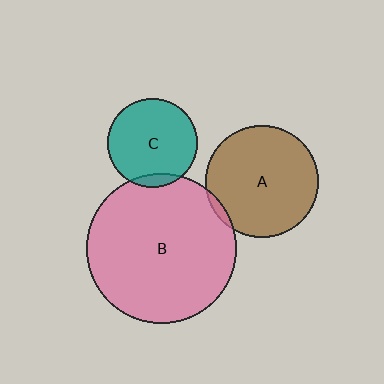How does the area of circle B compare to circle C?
Approximately 2.8 times.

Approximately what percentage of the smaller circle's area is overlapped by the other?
Approximately 5%.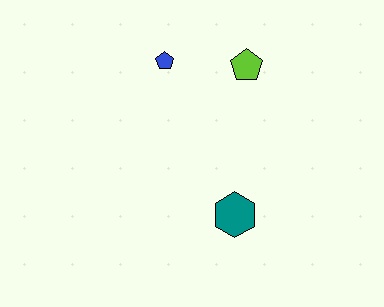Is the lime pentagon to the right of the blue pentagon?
Yes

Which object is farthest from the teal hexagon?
The blue pentagon is farthest from the teal hexagon.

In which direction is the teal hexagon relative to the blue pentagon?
The teal hexagon is below the blue pentagon.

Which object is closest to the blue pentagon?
The lime pentagon is closest to the blue pentagon.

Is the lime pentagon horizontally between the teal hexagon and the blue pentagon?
No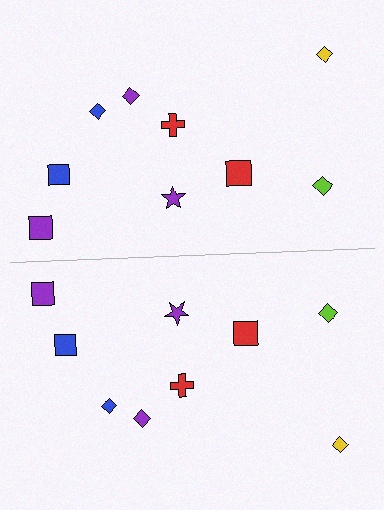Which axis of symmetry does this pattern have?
The pattern has a horizontal axis of symmetry running through the center of the image.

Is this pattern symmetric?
Yes, this pattern has bilateral (reflection) symmetry.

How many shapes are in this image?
There are 18 shapes in this image.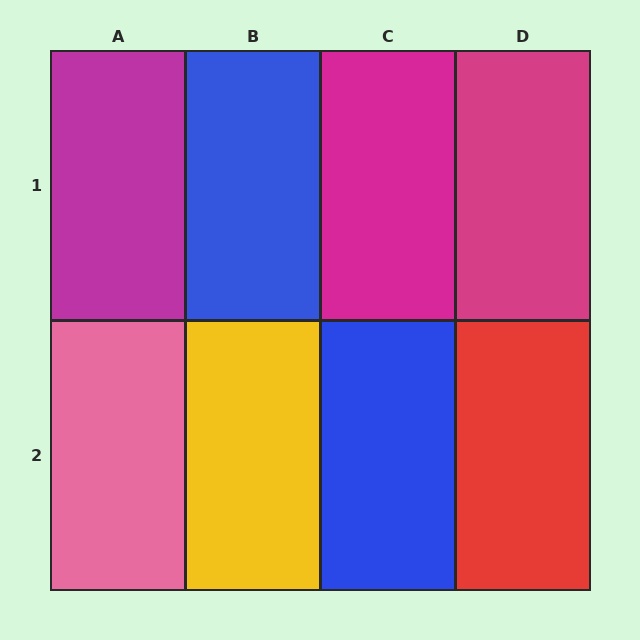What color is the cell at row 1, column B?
Blue.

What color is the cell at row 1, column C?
Magenta.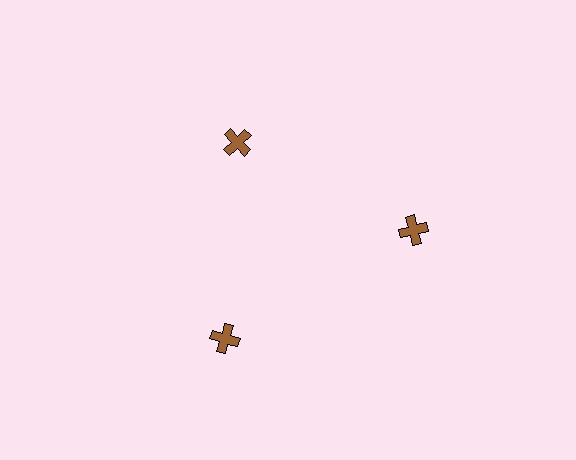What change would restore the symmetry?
The symmetry would be restored by moving it outward, back onto the ring so that all 3 crosses sit at equal angles and equal distance from the center.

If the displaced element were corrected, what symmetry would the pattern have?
It would have 3-fold rotational symmetry — the pattern would map onto itself every 120 degrees.